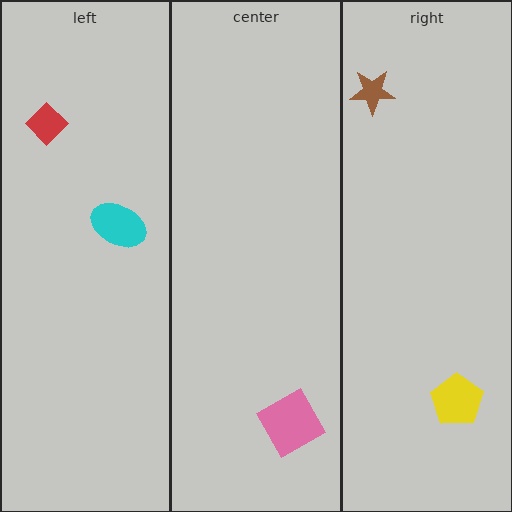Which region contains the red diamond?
The left region.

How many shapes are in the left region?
2.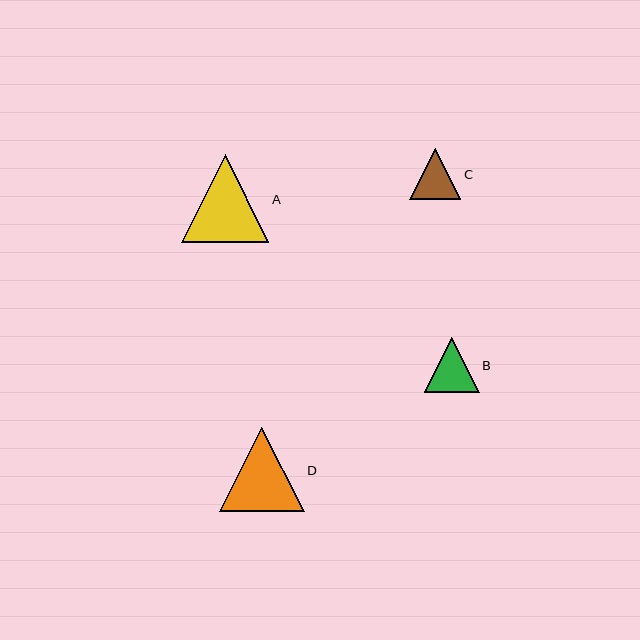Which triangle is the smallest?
Triangle C is the smallest with a size of approximately 51 pixels.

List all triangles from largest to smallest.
From largest to smallest: A, D, B, C.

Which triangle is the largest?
Triangle A is the largest with a size of approximately 88 pixels.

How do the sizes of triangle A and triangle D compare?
Triangle A and triangle D are approximately the same size.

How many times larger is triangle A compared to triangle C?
Triangle A is approximately 1.7 times the size of triangle C.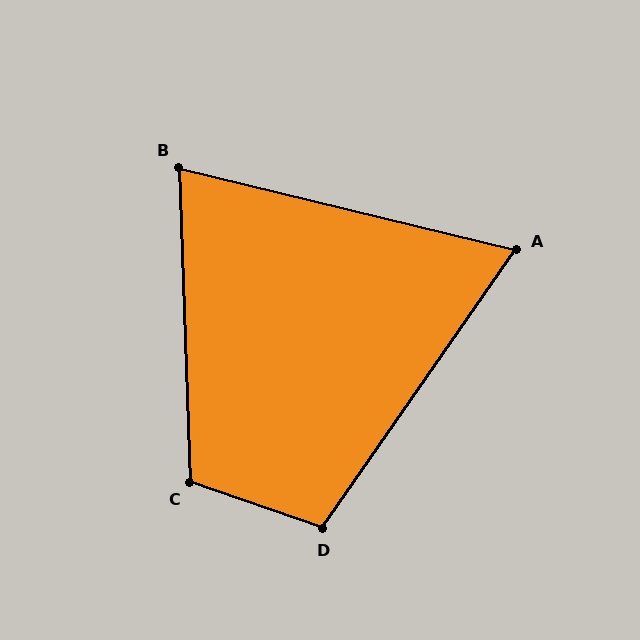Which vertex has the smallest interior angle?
A, at approximately 69 degrees.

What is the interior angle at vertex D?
Approximately 106 degrees (obtuse).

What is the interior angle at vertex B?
Approximately 74 degrees (acute).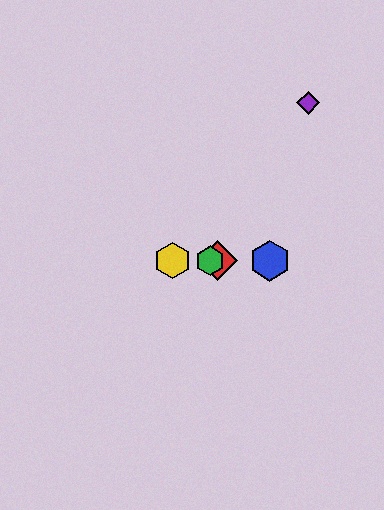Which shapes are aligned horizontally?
The red diamond, the blue hexagon, the green hexagon, the yellow hexagon are aligned horizontally.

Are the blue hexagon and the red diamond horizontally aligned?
Yes, both are at y≈261.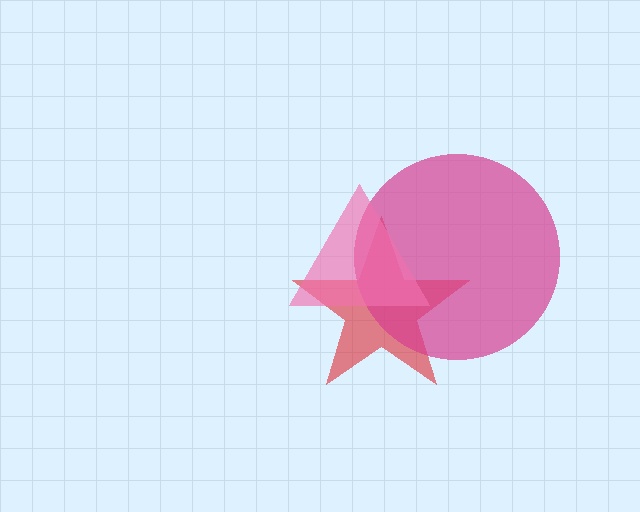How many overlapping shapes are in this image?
There are 3 overlapping shapes in the image.